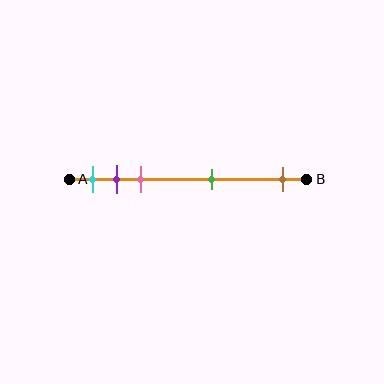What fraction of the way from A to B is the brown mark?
The brown mark is approximately 90% (0.9) of the way from A to B.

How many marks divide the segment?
There are 5 marks dividing the segment.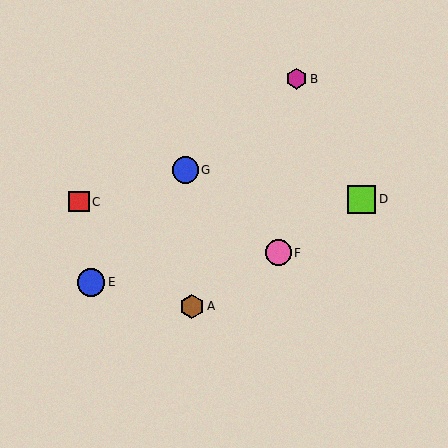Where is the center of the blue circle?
The center of the blue circle is at (185, 170).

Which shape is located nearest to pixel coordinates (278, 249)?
The pink circle (labeled F) at (279, 253) is nearest to that location.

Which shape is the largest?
The lime square (labeled D) is the largest.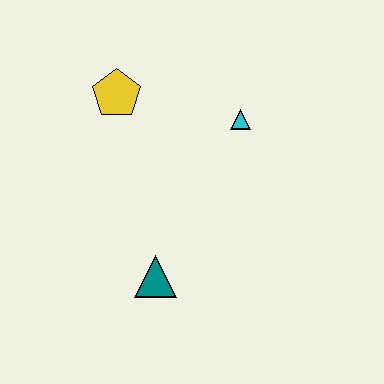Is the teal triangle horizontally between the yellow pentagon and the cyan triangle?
Yes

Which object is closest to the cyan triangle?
The yellow pentagon is closest to the cyan triangle.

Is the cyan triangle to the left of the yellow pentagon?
No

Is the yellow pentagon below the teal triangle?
No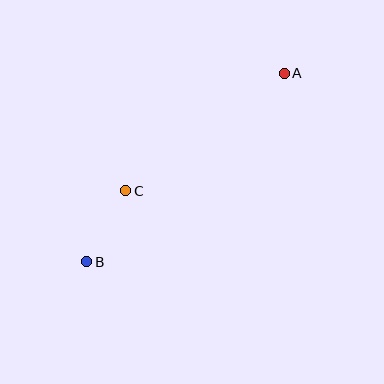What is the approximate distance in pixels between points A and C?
The distance between A and C is approximately 197 pixels.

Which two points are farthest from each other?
Points A and B are farthest from each other.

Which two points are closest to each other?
Points B and C are closest to each other.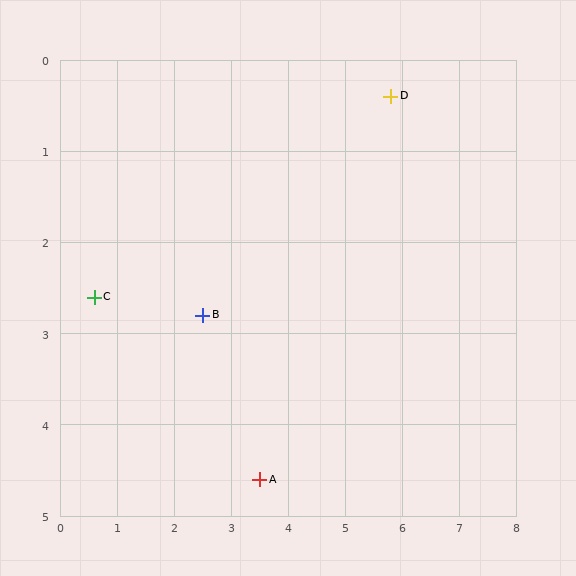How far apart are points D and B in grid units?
Points D and B are about 4.1 grid units apart.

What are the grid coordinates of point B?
Point B is at approximately (2.5, 2.8).